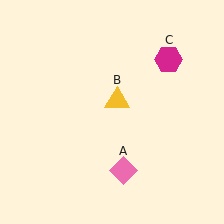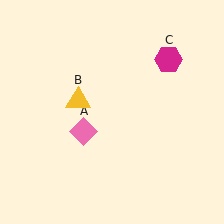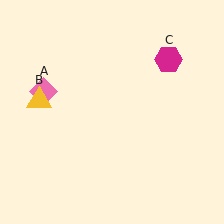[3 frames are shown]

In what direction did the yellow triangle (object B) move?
The yellow triangle (object B) moved left.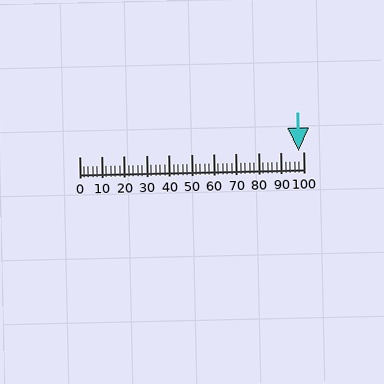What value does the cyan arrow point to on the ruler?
The cyan arrow points to approximately 98.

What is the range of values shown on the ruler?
The ruler shows values from 0 to 100.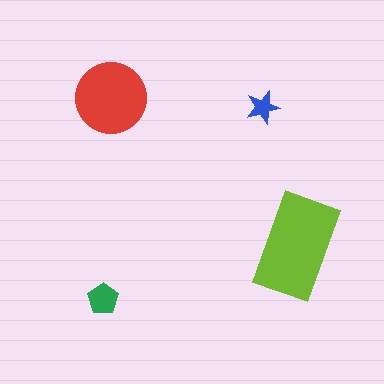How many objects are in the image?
There are 4 objects in the image.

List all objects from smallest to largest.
The blue star, the green pentagon, the red circle, the lime rectangle.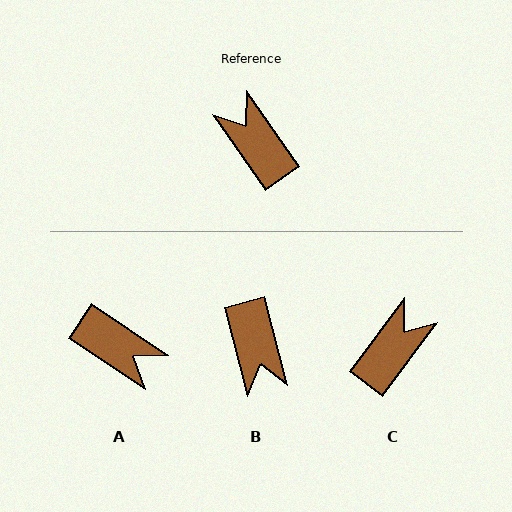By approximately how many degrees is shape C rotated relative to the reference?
Approximately 72 degrees clockwise.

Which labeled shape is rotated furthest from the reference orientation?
B, about 160 degrees away.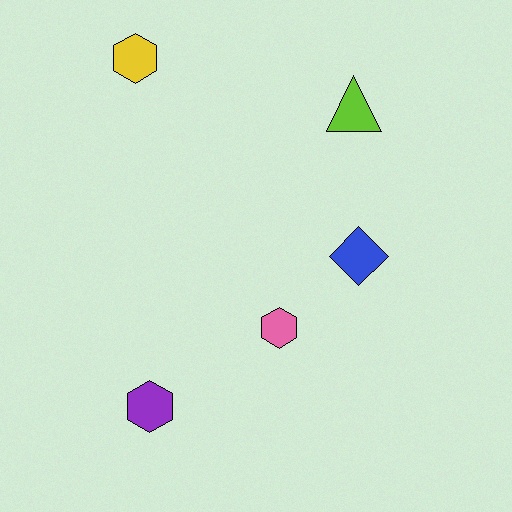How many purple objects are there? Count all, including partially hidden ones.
There is 1 purple object.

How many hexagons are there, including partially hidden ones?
There are 3 hexagons.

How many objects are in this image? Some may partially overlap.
There are 5 objects.